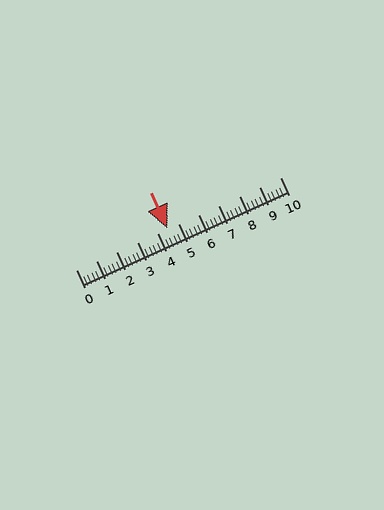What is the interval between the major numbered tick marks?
The major tick marks are spaced 1 units apart.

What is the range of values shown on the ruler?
The ruler shows values from 0 to 10.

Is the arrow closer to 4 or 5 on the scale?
The arrow is closer to 5.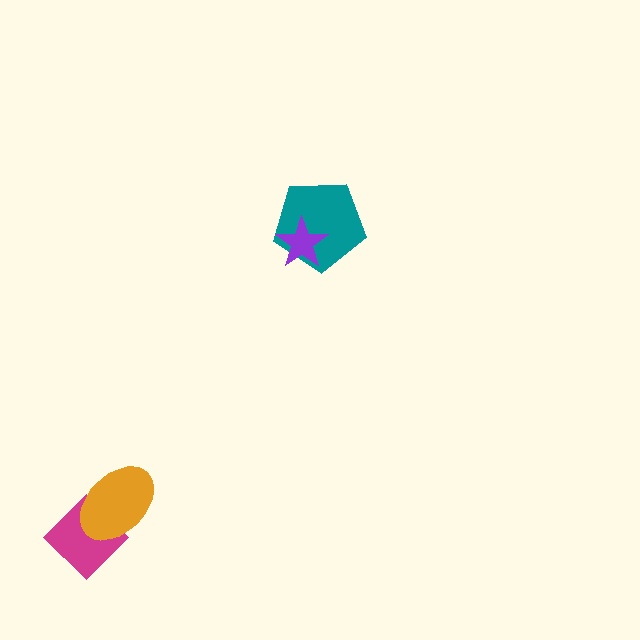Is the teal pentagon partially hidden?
Yes, it is partially covered by another shape.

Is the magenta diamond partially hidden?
Yes, it is partially covered by another shape.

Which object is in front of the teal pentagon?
The purple star is in front of the teal pentagon.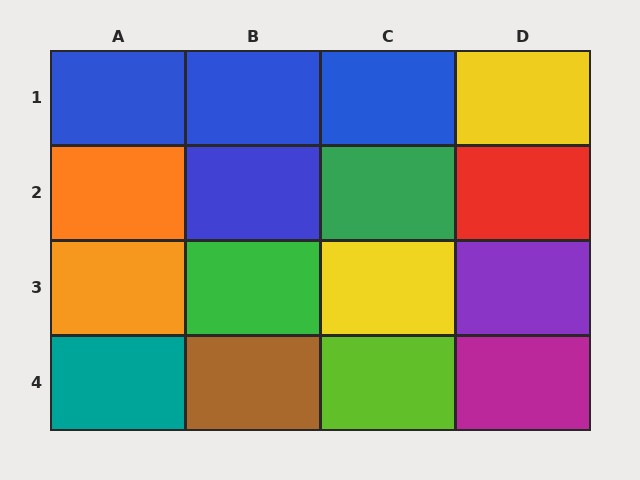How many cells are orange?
2 cells are orange.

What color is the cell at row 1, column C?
Blue.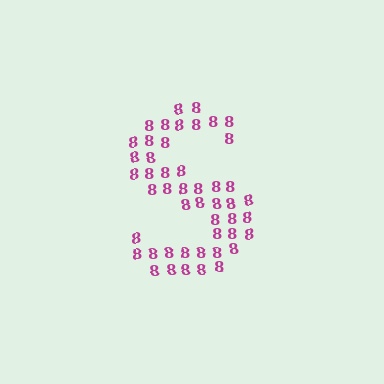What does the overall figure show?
The overall figure shows the letter S.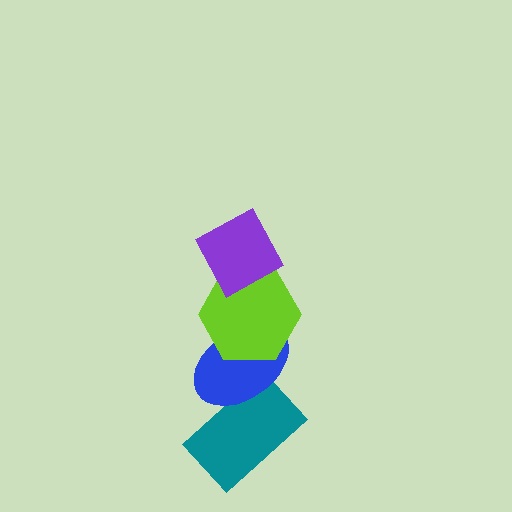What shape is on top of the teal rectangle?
The blue ellipse is on top of the teal rectangle.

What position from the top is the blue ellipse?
The blue ellipse is 3rd from the top.